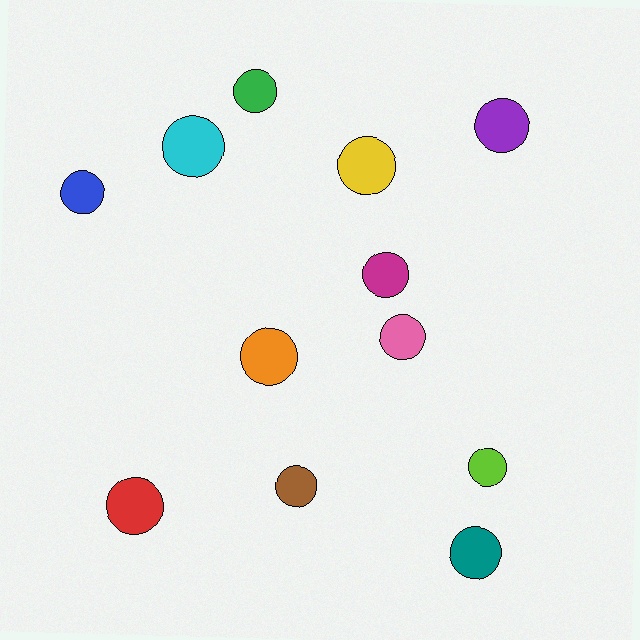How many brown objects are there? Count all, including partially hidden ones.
There is 1 brown object.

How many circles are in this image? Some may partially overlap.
There are 12 circles.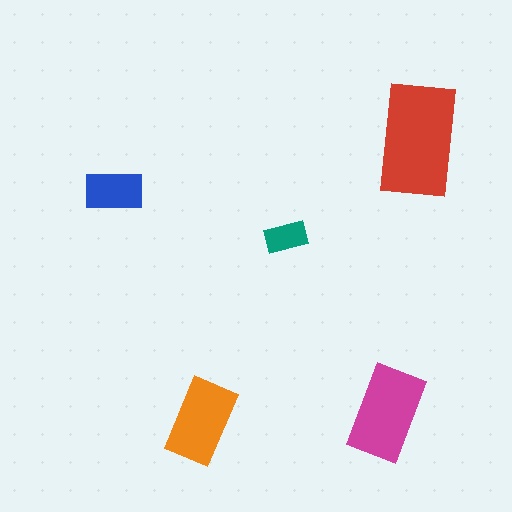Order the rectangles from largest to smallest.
the red one, the magenta one, the orange one, the blue one, the teal one.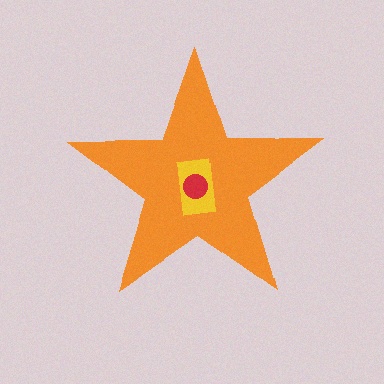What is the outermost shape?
The orange star.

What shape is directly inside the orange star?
The yellow rectangle.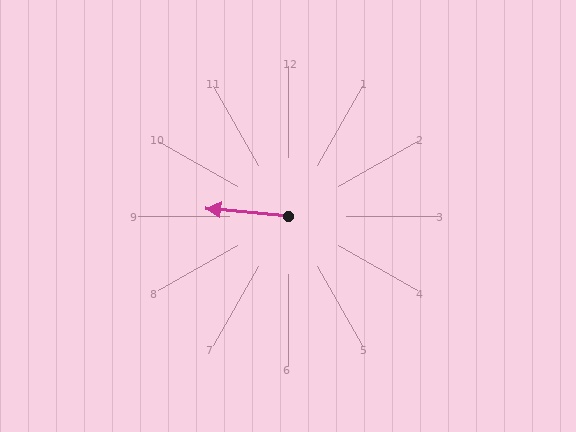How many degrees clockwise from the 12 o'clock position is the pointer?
Approximately 275 degrees.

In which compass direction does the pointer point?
West.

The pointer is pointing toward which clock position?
Roughly 9 o'clock.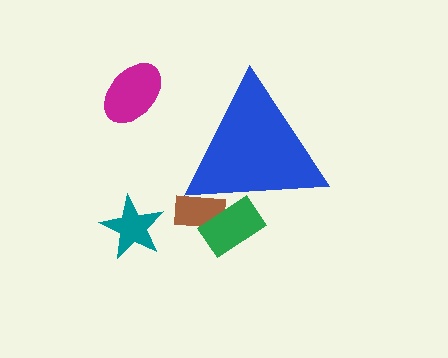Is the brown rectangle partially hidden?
Yes, the brown rectangle is partially hidden behind the blue triangle.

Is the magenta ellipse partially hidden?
No, the magenta ellipse is fully visible.